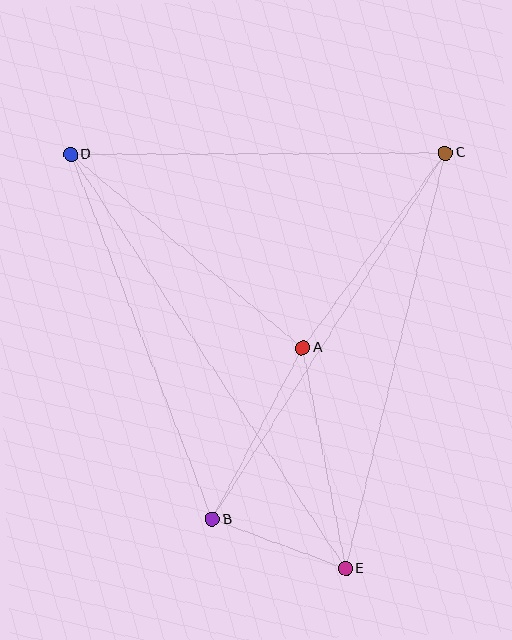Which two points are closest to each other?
Points B and E are closest to each other.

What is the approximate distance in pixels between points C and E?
The distance between C and E is approximately 428 pixels.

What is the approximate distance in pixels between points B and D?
The distance between B and D is approximately 391 pixels.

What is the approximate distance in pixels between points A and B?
The distance between A and B is approximately 194 pixels.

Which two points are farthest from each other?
Points D and E are farthest from each other.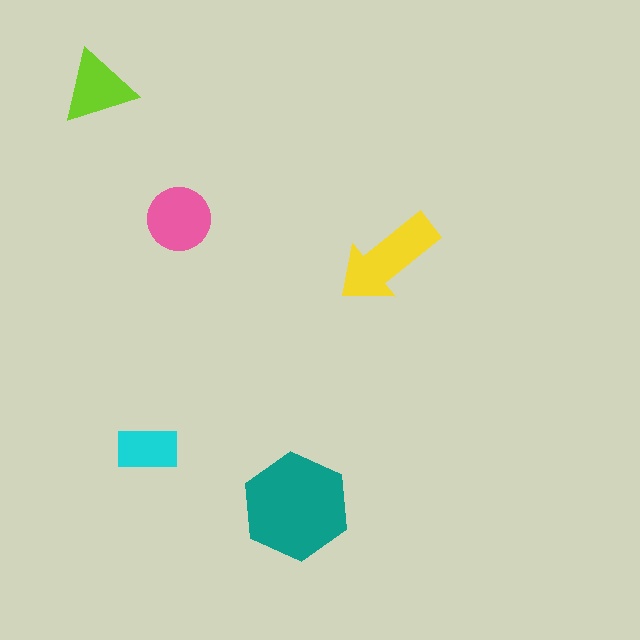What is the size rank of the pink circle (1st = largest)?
3rd.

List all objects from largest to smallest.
The teal hexagon, the yellow arrow, the pink circle, the lime triangle, the cyan rectangle.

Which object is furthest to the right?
The yellow arrow is rightmost.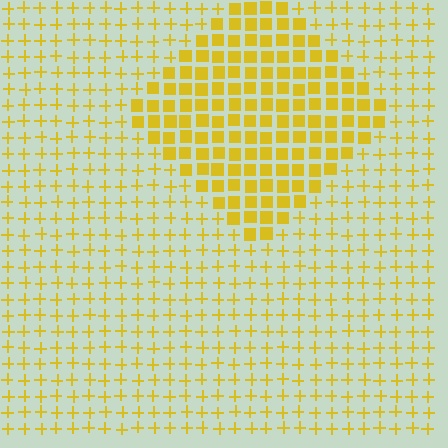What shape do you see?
I see a diamond.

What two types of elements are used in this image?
The image uses squares inside the diamond region and plus signs outside it.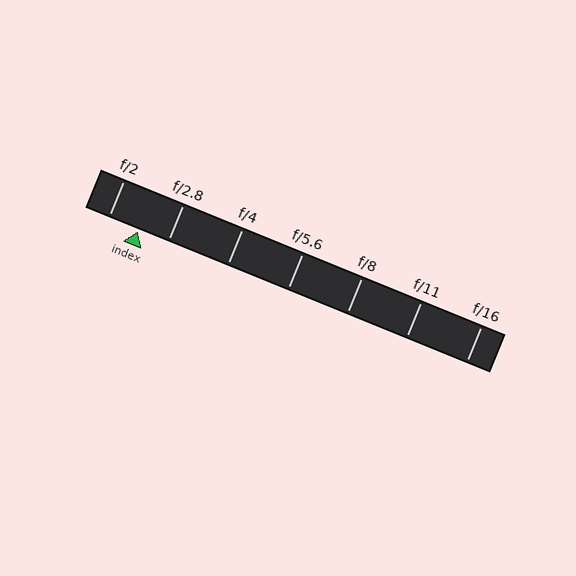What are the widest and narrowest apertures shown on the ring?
The widest aperture shown is f/2 and the narrowest is f/16.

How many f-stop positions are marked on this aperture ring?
There are 7 f-stop positions marked.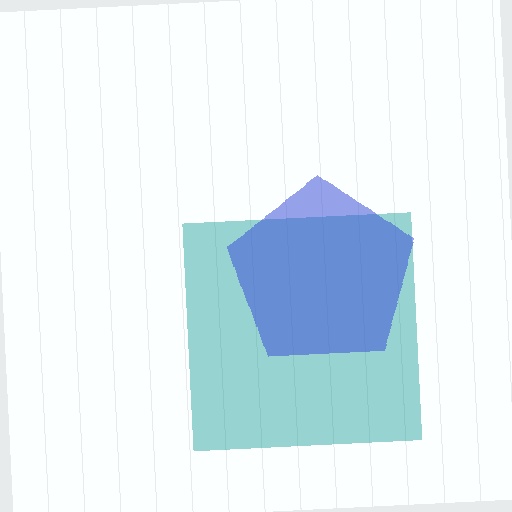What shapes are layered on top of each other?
The layered shapes are: a teal square, a blue pentagon.